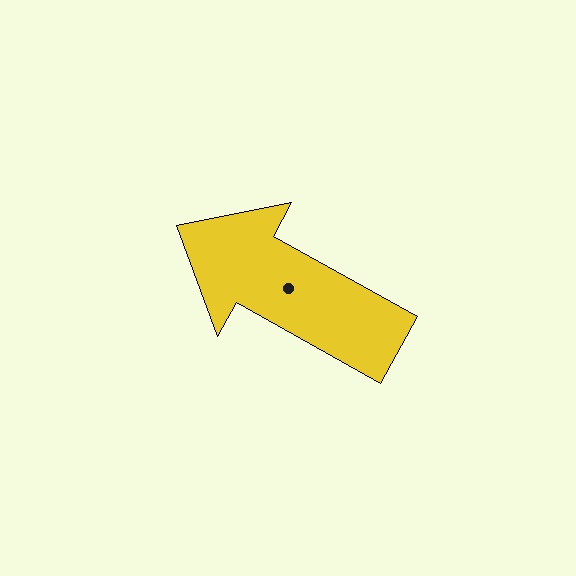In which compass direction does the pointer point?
Northwest.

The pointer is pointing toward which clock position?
Roughly 10 o'clock.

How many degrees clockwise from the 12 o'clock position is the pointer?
Approximately 299 degrees.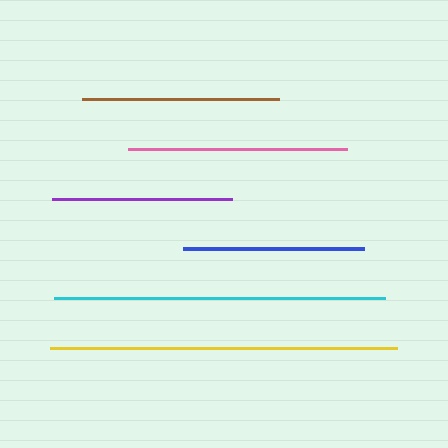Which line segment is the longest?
The yellow line is the longest at approximately 348 pixels.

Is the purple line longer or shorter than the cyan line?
The cyan line is longer than the purple line.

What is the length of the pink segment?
The pink segment is approximately 219 pixels long.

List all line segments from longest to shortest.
From longest to shortest: yellow, cyan, pink, brown, blue, purple.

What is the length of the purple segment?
The purple segment is approximately 179 pixels long.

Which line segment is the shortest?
The purple line is the shortest at approximately 179 pixels.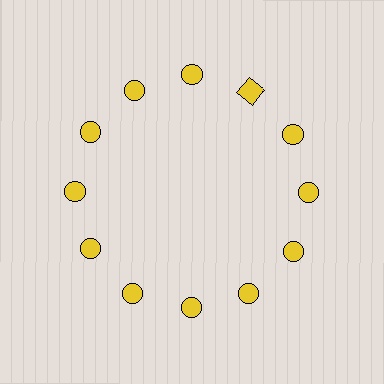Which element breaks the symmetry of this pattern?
The yellow square at roughly the 1 o'clock position breaks the symmetry. All other shapes are yellow circles.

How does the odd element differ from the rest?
It has a different shape: square instead of circle.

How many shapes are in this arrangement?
There are 12 shapes arranged in a ring pattern.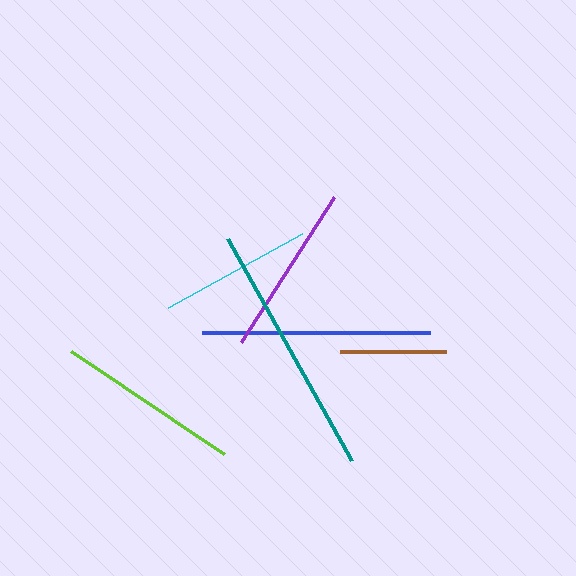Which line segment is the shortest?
The brown line is the shortest at approximately 105 pixels.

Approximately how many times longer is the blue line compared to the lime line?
The blue line is approximately 1.2 times the length of the lime line.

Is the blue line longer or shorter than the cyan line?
The blue line is longer than the cyan line.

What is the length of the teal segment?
The teal segment is approximately 254 pixels long.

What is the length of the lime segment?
The lime segment is approximately 185 pixels long.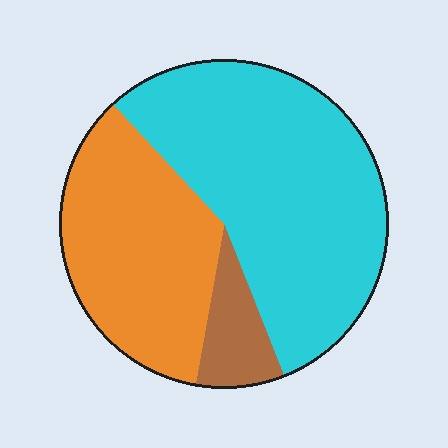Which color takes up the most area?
Cyan, at roughly 55%.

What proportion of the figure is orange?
Orange takes up about three eighths (3/8) of the figure.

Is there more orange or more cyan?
Cyan.